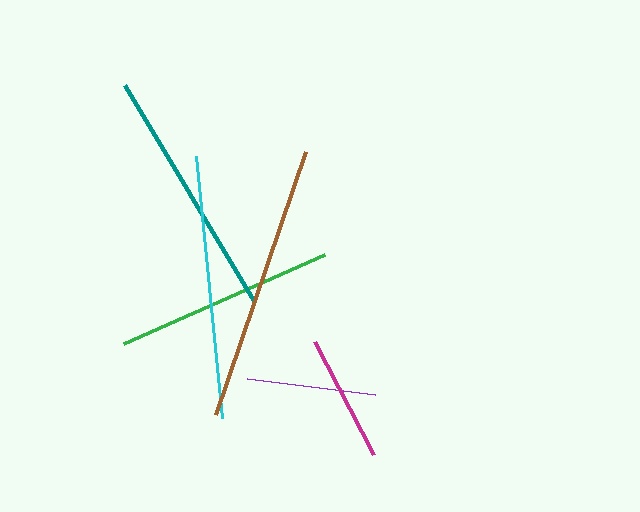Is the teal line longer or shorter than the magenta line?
The teal line is longer than the magenta line.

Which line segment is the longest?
The brown line is the longest at approximately 278 pixels.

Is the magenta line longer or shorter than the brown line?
The brown line is longer than the magenta line.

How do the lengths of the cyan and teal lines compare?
The cyan and teal lines are approximately the same length.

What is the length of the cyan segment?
The cyan segment is approximately 262 pixels long.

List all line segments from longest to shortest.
From longest to shortest: brown, cyan, teal, green, purple, magenta.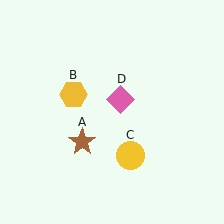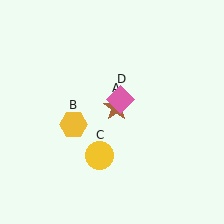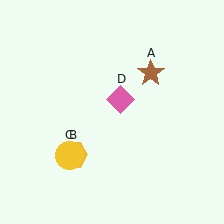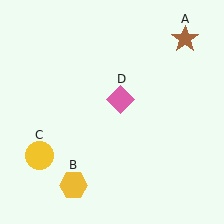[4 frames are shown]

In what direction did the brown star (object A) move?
The brown star (object A) moved up and to the right.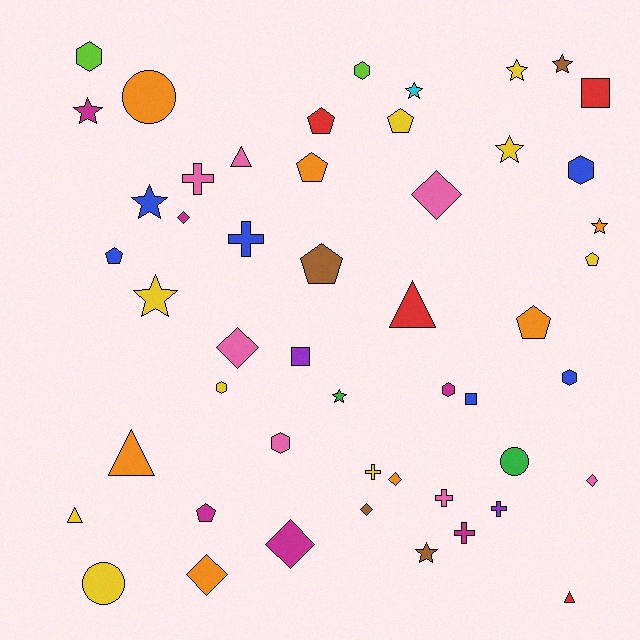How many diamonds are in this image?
There are 8 diamonds.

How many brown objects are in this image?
There are 4 brown objects.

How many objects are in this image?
There are 50 objects.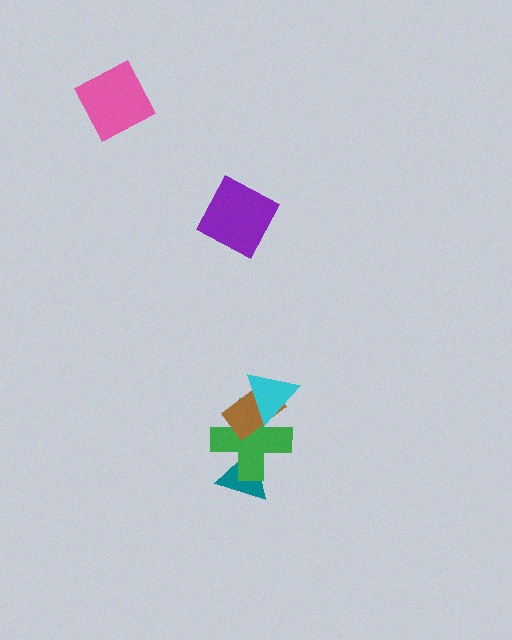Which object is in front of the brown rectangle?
The cyan triangle is in front of the brown rectangle.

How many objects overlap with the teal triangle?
1 object overlaps with the teal triangle.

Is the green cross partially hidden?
Yes, it is partially covered by another shape.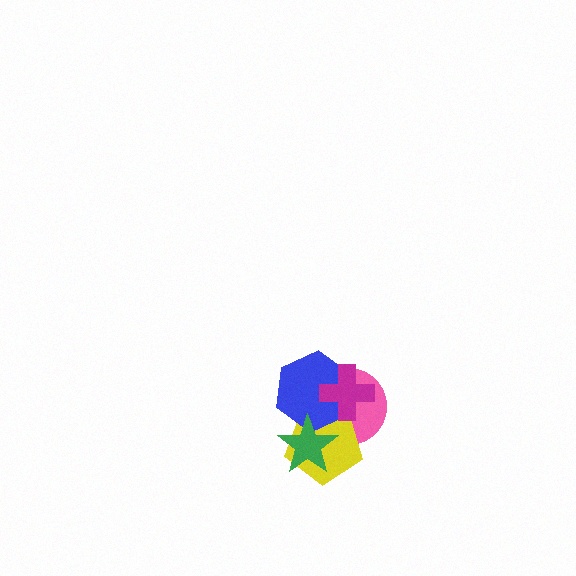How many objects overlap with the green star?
3 objects overlap with the green star.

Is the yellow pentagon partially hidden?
Yes, it is partially covered by another shape.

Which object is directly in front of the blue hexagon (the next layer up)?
The green star is directly in front of the blue hexagon.